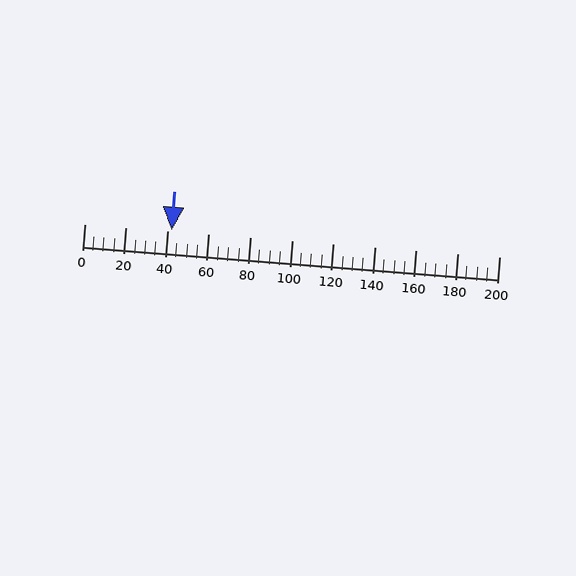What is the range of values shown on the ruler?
The ruler shows values from 0 to 200.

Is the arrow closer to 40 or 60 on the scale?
The arrow is closer to 40.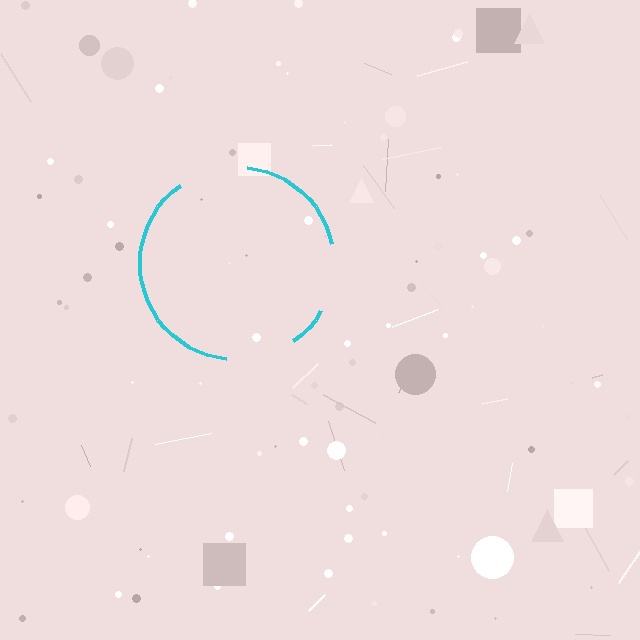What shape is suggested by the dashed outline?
The dashed outline suggests a circle.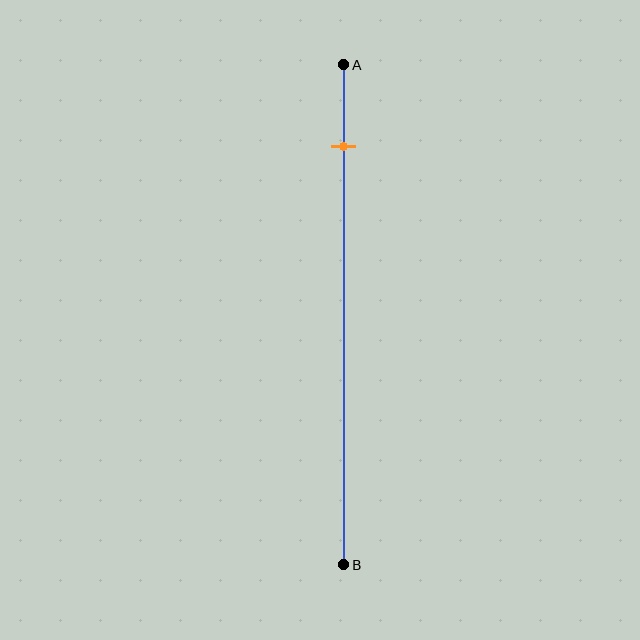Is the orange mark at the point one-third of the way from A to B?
No, the mark is at about 15% from A, not at the 33% one-third point.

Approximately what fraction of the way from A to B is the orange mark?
The orange mark is approximately 15% of the way from A to B.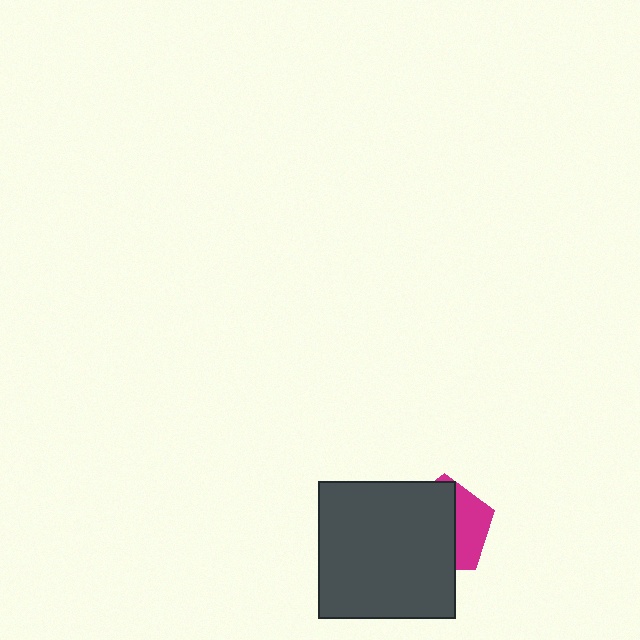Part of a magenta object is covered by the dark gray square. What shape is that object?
It is a pentagon.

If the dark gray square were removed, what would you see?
You would see the complete magenta pentagon.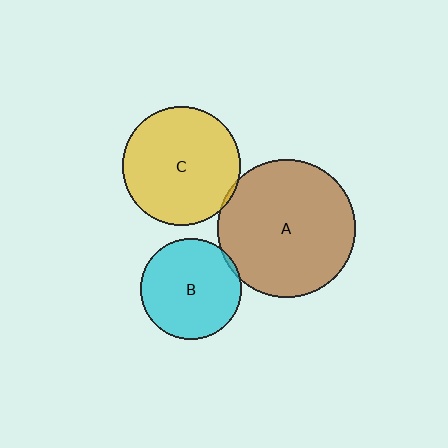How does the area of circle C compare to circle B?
Approximately 1.4 times.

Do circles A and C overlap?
Yes.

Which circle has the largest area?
Circle A (brown).